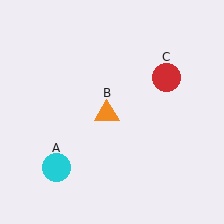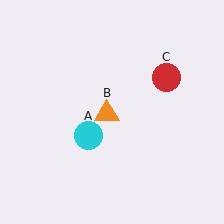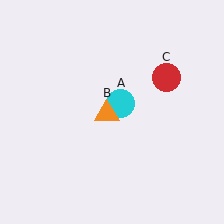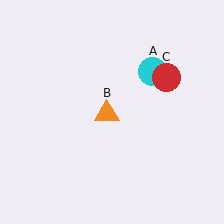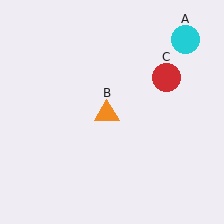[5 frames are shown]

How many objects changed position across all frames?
1 object changed position: cyan circle (object A).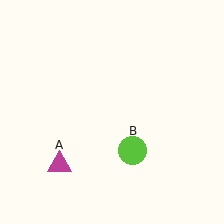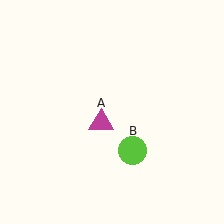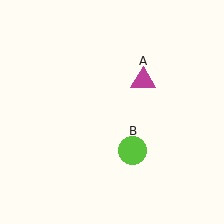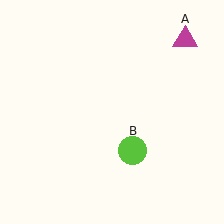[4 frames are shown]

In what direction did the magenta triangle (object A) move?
The magenta triangle (object A) moved up and to the right.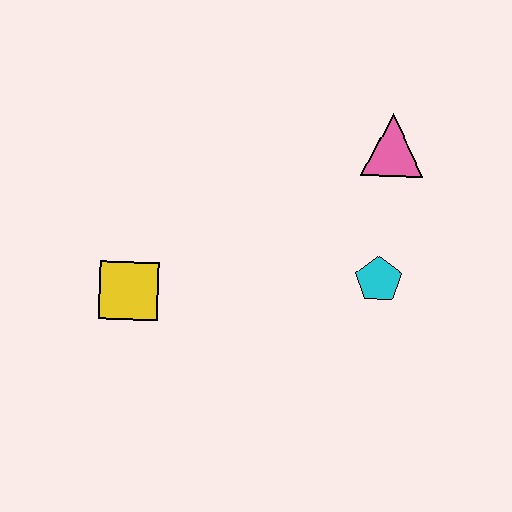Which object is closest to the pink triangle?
The cyan pentagon is closest to the pink triangle.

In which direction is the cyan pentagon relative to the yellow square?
The cyan pentagon is to the right of the yellow square.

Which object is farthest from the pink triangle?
The yellow square is farthest from the pink triangle.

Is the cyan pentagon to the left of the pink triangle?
Yes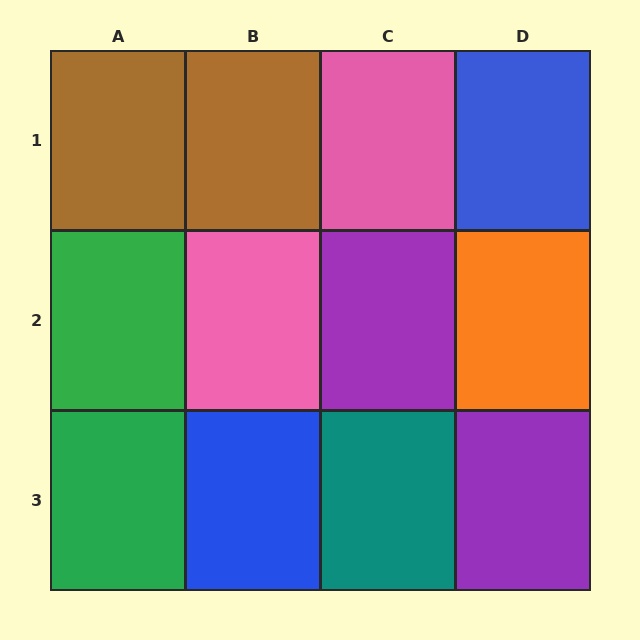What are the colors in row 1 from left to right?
Brown, brown, pink, blue.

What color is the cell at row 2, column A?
Green.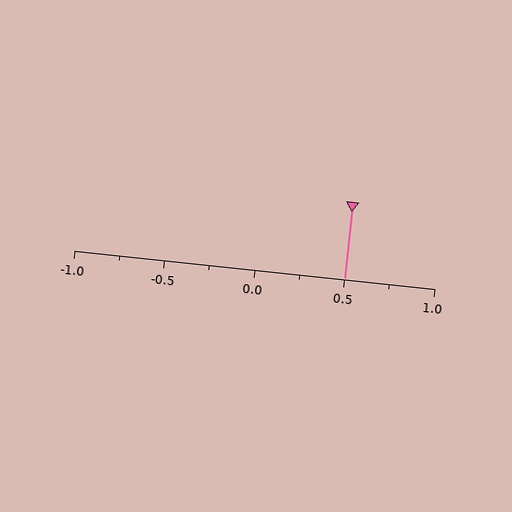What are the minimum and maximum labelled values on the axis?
The axis runs from -1.0 to 1.0.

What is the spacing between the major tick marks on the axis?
The major ticks are spaced 0.5 apart.